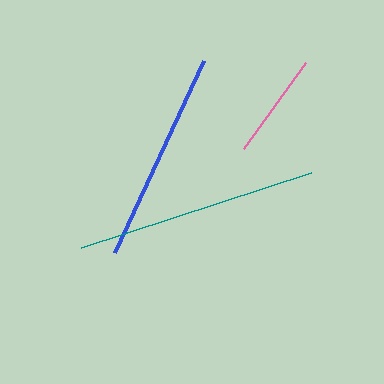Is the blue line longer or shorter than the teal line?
The teal line is longer than the blue line.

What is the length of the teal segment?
The teal segment is approximately 243 pixels long.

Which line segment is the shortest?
The pink line is the shortest at approximately 107 pixels.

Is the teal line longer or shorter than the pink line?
The teal line is longer than the pink line.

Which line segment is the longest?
The teal line is the longest at approximately 243 pixels.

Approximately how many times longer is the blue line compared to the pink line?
The blue line is approximately 2.0 times the length of the pink line.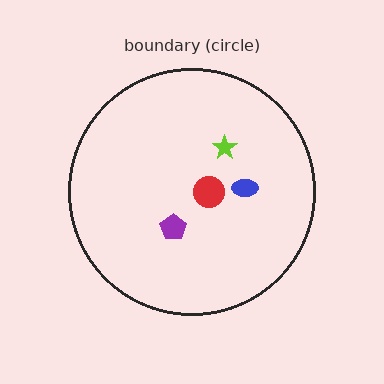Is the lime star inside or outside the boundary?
Inside.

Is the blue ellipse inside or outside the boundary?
Inside.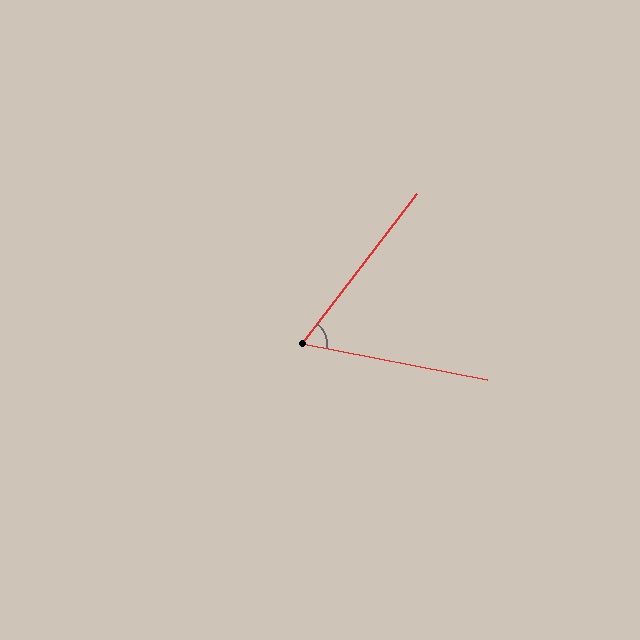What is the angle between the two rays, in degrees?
Approximately 64 degrees.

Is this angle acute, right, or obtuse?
It is acute.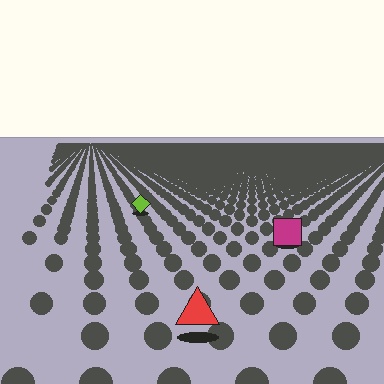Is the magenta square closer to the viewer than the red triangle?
No. The red triangle is closer — you can tell from the texture gradient: the ground texture is coarser near it.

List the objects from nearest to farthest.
From nearest to farthest: the red triangle, the magenta square, the lime diamond.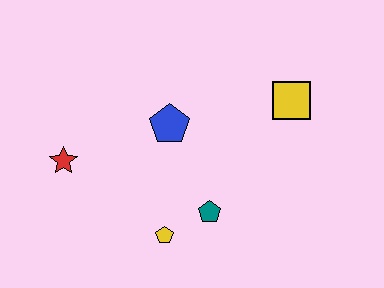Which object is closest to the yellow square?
The blue pentagon is closest to the yellow square.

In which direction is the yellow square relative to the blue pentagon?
The yellow square is to the right of the blue pentagon.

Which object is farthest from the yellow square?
The red star is farthest from the yellow square.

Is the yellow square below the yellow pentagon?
No